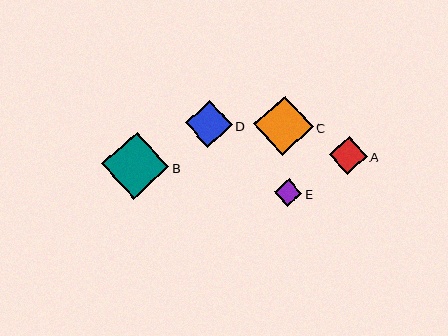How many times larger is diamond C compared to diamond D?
Diamond C is approximately 1.3 times the size of diamond D.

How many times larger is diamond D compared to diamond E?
Diamond D is approximately 1.7 times the size of diamond E.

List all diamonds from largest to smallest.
From largest to smallest: B, C, D, A, E.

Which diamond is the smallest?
Diamond E is the smallest with a size of approximately 28 pixels.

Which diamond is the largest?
Diamond B is the largest with a size of approximately 68 pixels.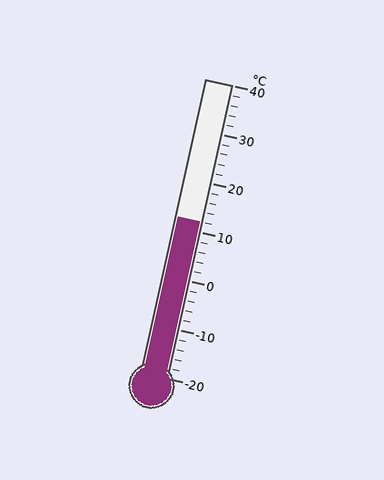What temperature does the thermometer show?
The thermometer shows approximately 12°C.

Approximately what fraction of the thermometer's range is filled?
The thermometer is filled to approximately 55% of its range.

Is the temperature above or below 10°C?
The temperature is above 10°C.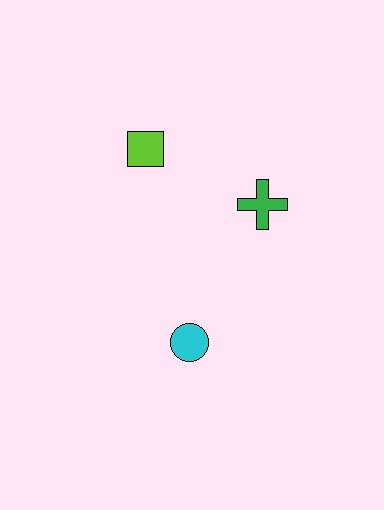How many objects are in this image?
There are 3 objects.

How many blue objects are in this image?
There are no blue objects.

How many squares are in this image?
There is 1 square.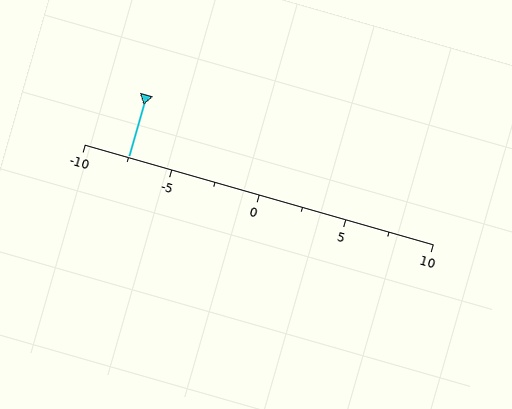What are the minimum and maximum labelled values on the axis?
The axis runs from -10 to 10.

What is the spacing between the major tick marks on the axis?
The major ticks are spaced 5 apart.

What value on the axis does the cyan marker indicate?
The marker indicates approximately -7.5.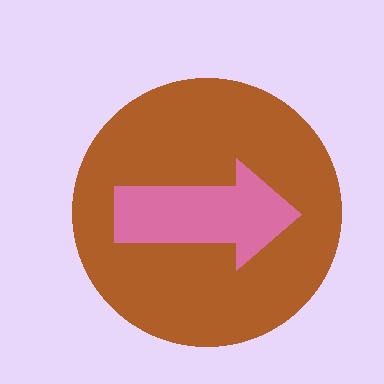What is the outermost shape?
The brown circle.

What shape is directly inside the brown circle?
The pink arrow.